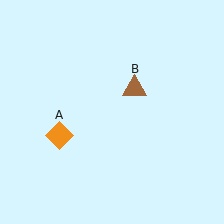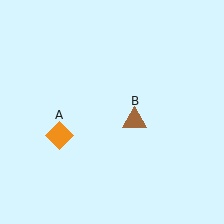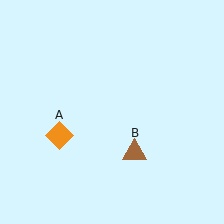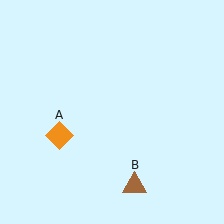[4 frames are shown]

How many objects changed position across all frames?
1 object changed position: brown triangle (object B).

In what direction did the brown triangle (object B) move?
The brown triangle (object B) moved down.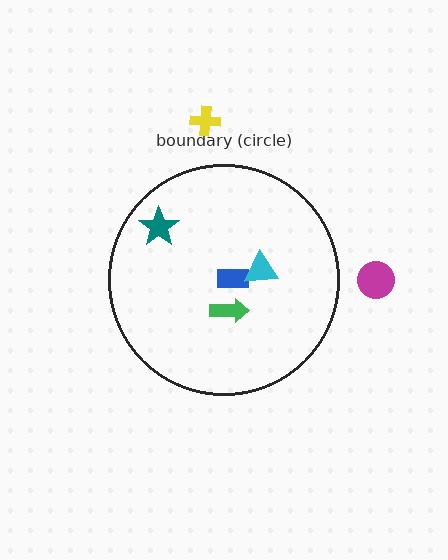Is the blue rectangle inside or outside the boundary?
Inside.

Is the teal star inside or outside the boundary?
Inside.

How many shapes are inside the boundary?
4 inside, 2 outside.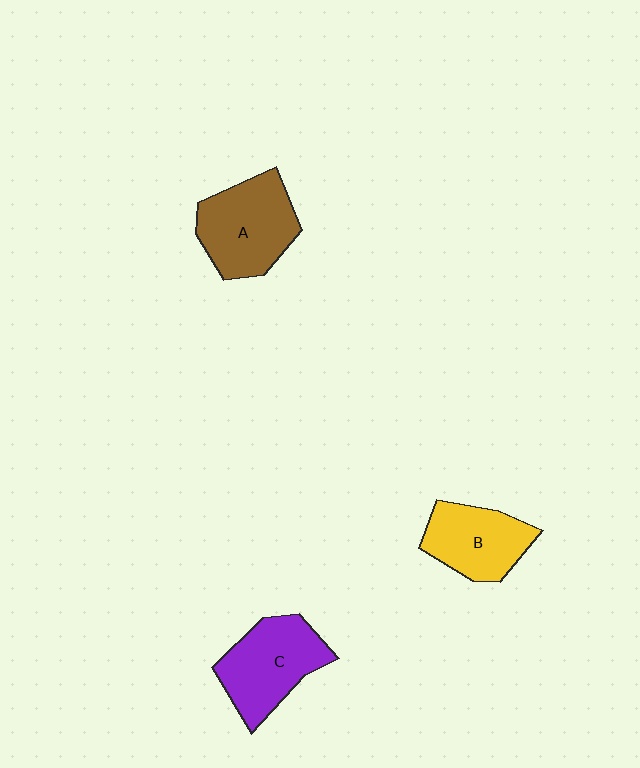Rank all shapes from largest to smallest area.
From largest to smallest: A (brown), C (purple), B (yellow).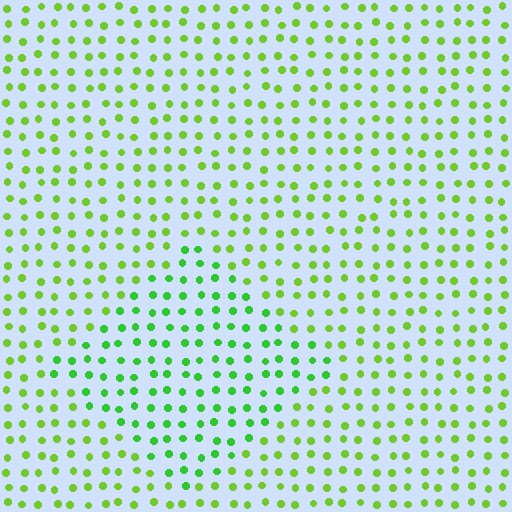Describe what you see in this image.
The image is filled with small lime elements in a uniform arrangement. A diamond-shaped region is visible where the elements are tinted to a slightly different hue, forming a subtle color boundary.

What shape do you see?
I see a diamond.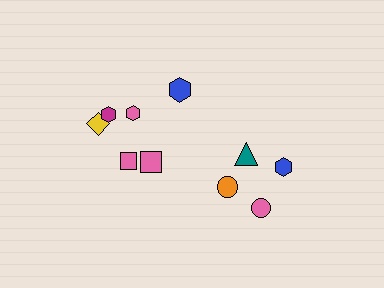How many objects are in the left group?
There are 6 objects.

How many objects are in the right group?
There are 4 objects.